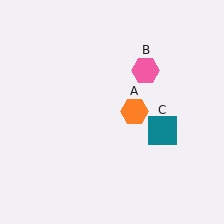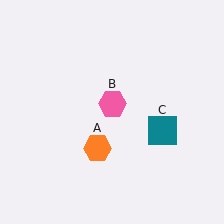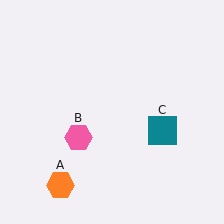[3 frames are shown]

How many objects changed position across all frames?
2 objects changed position: orange hexagon (object A), pink hexagon (object B).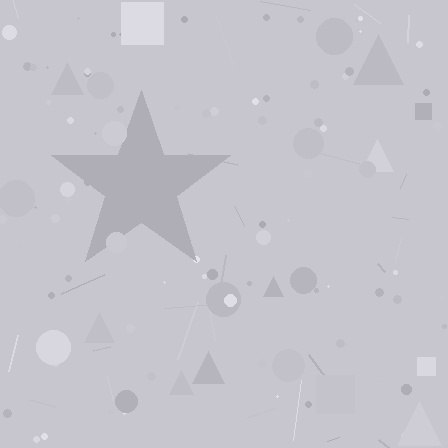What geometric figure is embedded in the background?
A star is embedded in the background.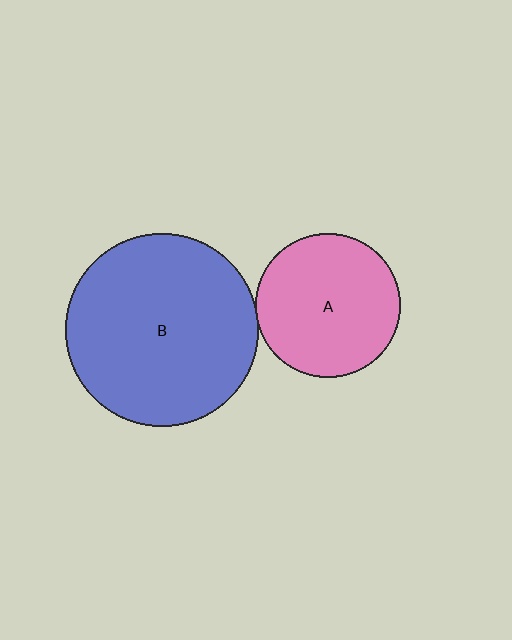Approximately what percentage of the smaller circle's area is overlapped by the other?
Approximately 5%.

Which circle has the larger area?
Circle B (blue).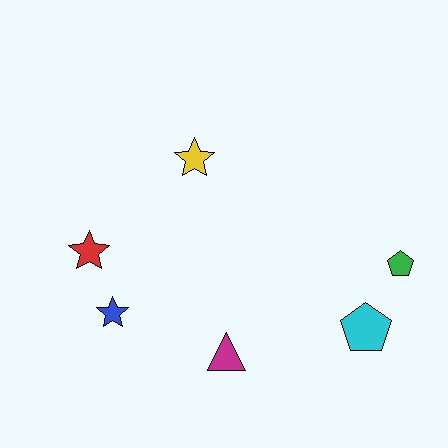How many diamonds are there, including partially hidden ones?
There are no diamonds.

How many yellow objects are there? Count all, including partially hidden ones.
There is 1 yellow object.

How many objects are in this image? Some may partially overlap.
There are 6 objects.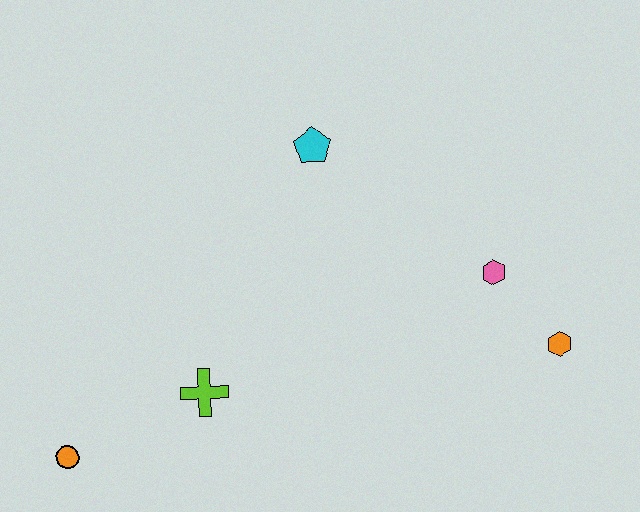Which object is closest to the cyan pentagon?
The pink hexagon is closest to the cyan pentagon.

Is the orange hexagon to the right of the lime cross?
Yes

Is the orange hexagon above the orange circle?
Yes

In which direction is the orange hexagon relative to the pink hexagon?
The orange hexagon is below the pink hexagon.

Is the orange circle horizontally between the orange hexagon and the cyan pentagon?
No